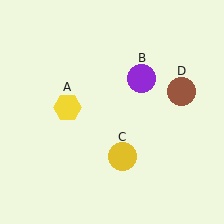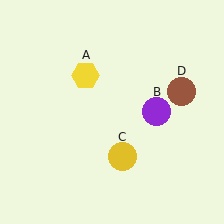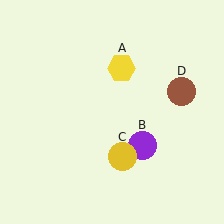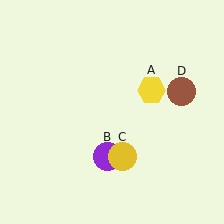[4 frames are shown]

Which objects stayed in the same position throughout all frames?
Yellow circle (object C) and brown circle (object D) remained stationary.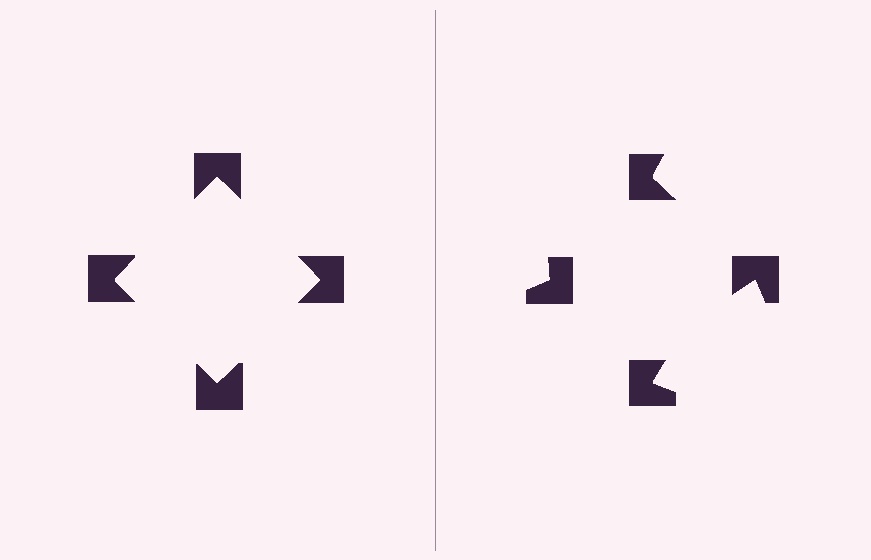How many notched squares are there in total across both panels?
8 — 4 on each side.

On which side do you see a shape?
An illusory square appears on the left side. On the right side the wedge cuts are rotated, so no coherent shape forms.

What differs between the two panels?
The notched squares are positioned identically on both sides; only the wedge orientations differ. On the left they align to a square; on the right they are misaligned.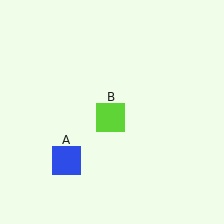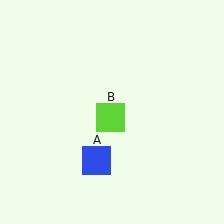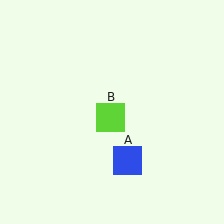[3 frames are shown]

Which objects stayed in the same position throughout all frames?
Lime square (object B) remained stationary.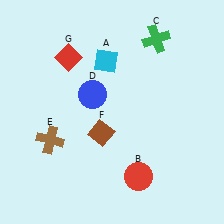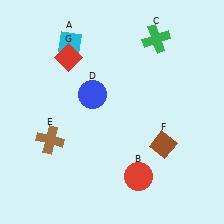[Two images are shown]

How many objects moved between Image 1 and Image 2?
2 objects moved between the two images.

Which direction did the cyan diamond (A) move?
The cyan diamond (A) moved left.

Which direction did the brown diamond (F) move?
The brown diamond (F) moved right.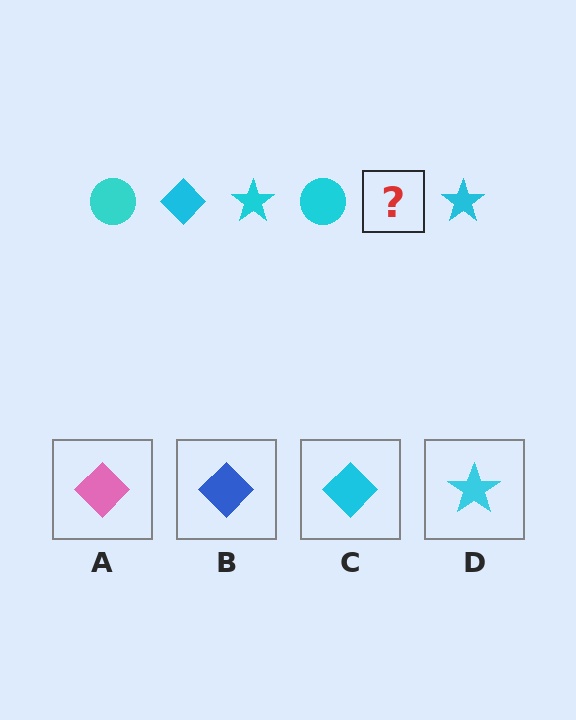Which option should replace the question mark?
Option C.